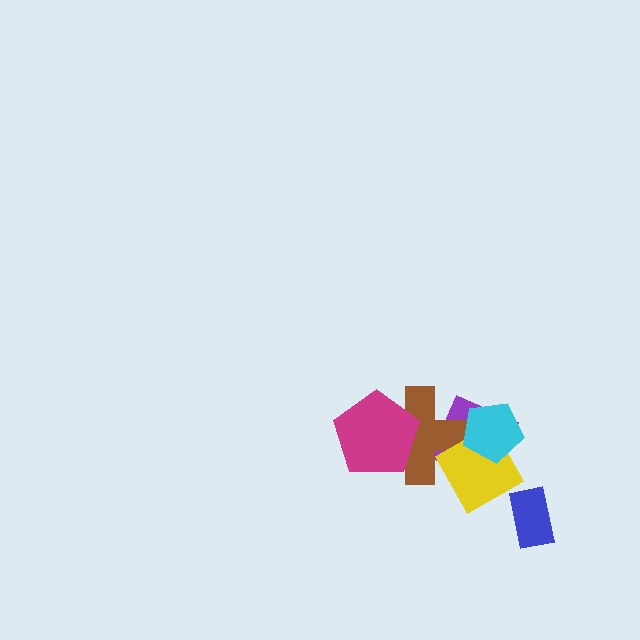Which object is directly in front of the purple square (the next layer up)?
The brown cross is directly in front of the purple square.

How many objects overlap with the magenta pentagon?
1 object overlaps with the magenta pentagon.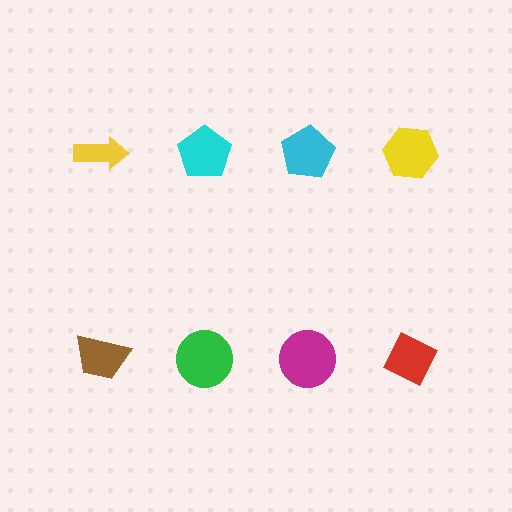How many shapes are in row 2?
4 shapes.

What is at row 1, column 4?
A yellow hexagon.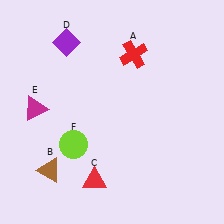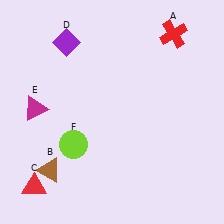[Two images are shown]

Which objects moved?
The objects that moved are: the red cross (A), the red triangle (C).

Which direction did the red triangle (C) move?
The red triangle (C) moved left.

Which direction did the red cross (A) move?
The red cross (A) moved right.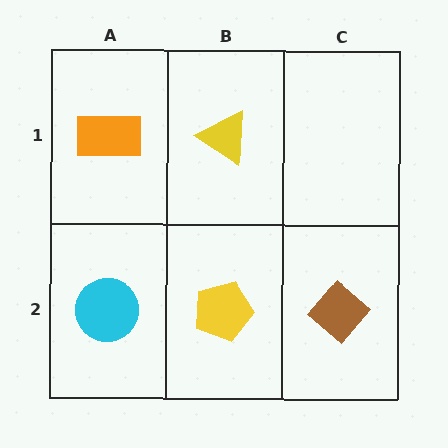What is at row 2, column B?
A yellow pentagon.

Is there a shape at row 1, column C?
No, that cell is empty.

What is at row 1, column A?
An orange rectangle.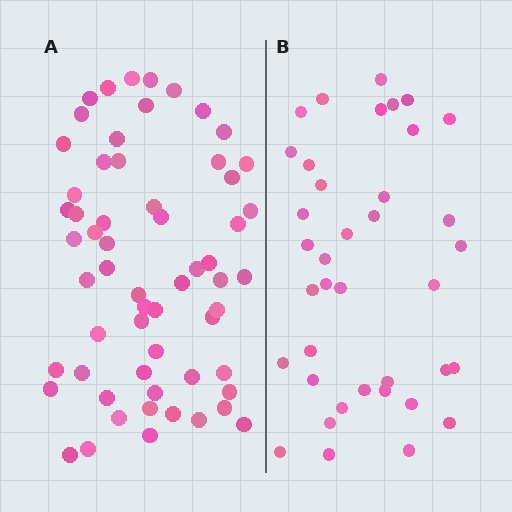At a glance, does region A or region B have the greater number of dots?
Region A (the left region) has more dots.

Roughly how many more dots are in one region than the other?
Region A has approximately 20 more dots than region B.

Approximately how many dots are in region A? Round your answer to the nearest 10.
About 60 dots.